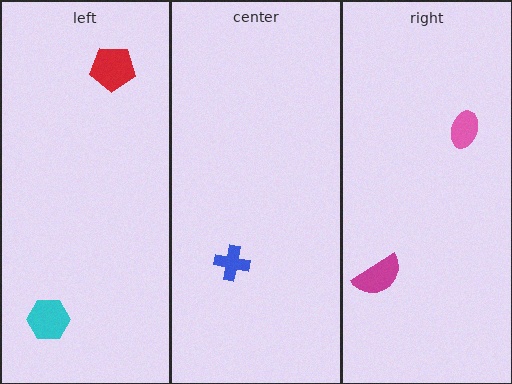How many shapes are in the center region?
1.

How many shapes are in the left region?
2.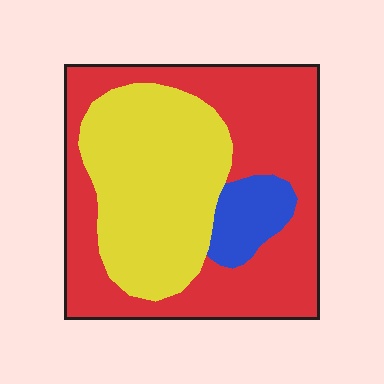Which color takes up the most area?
Red, at roughly 55%.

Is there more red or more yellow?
Red.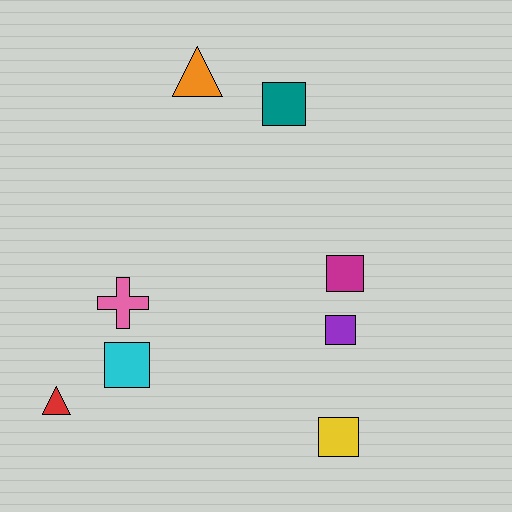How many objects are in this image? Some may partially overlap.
There are 8 objects.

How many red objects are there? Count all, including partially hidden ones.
There is 1 red object.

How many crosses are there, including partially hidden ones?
There is 1 cross.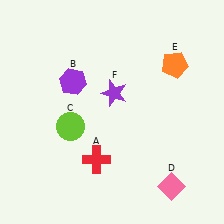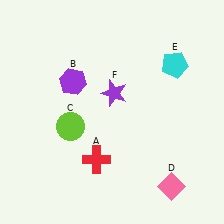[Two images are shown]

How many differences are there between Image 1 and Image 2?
There is 1 difference between the two images.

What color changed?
The pentagon (E) changed from orange in Image 1 to cyan in Image 2.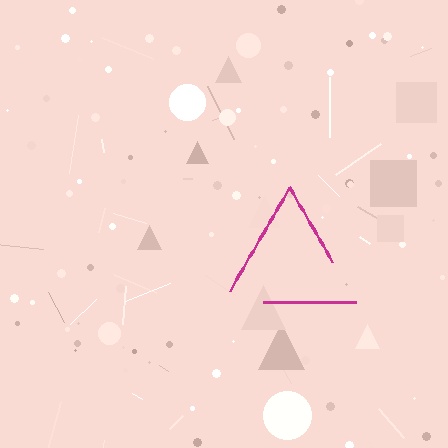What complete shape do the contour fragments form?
The contour fragments form a triangle.